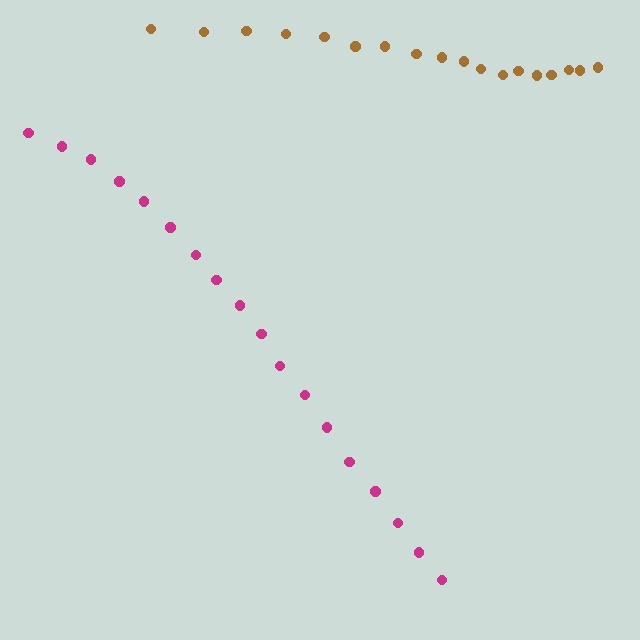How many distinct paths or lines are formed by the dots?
There are 2 distinct paths.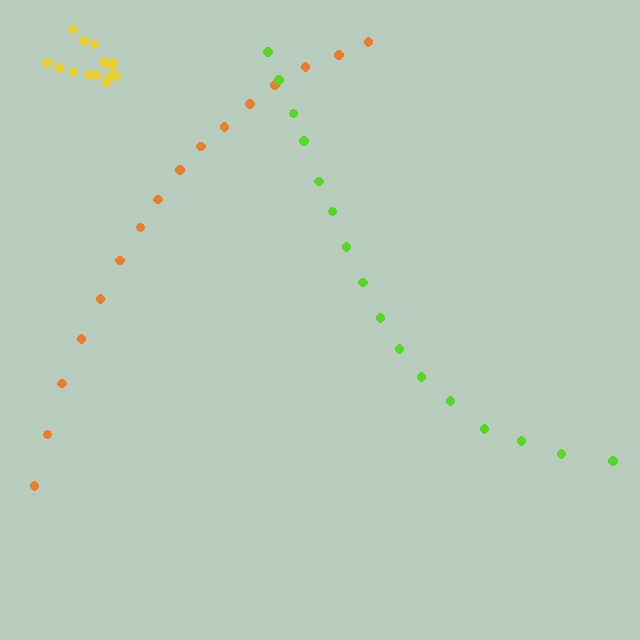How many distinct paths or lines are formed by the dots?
There are 3 distinct paths.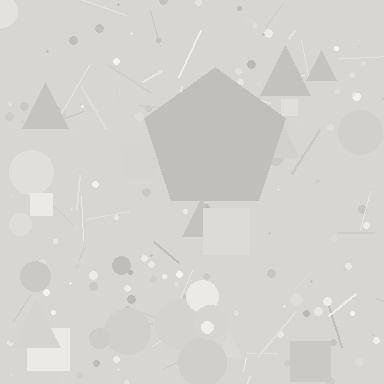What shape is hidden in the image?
A pentagon is hidden in the image.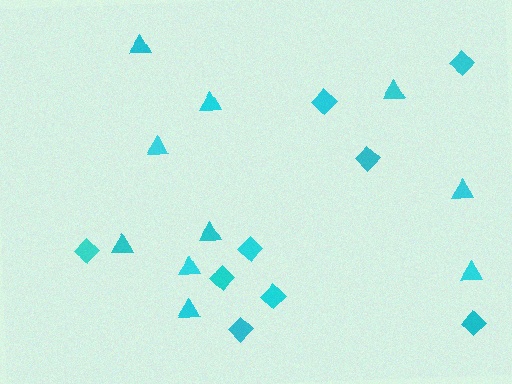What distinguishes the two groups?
There are 2 groups: one group of triangles (10) and one group of diamonds (9).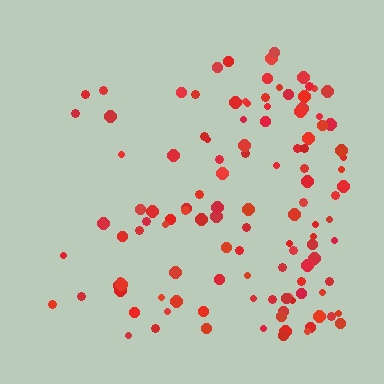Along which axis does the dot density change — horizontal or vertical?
Horizontal.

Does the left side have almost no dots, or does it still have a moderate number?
Still a moderate number, just noticeably fewer than the right.